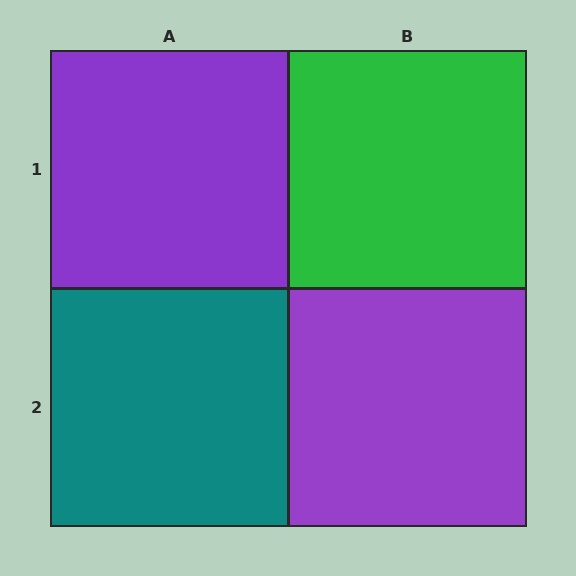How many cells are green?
1 cell is green.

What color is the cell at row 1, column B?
Green.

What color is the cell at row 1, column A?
Purple.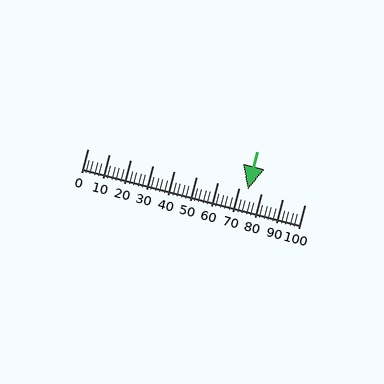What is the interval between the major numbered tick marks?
The major tick marks are spaced 10 units apart.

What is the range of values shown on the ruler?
The ruler shows values from 0 to 100.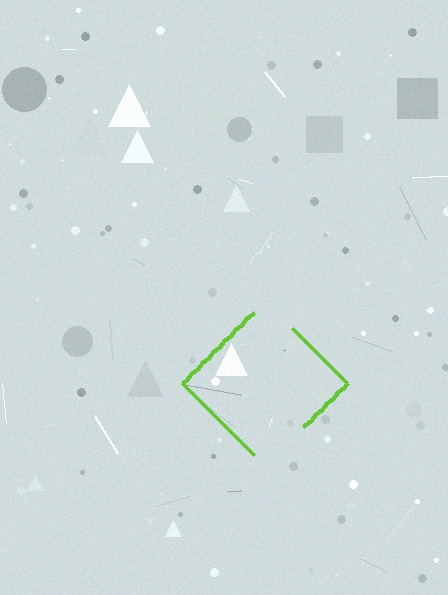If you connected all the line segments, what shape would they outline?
They would outline a diamond.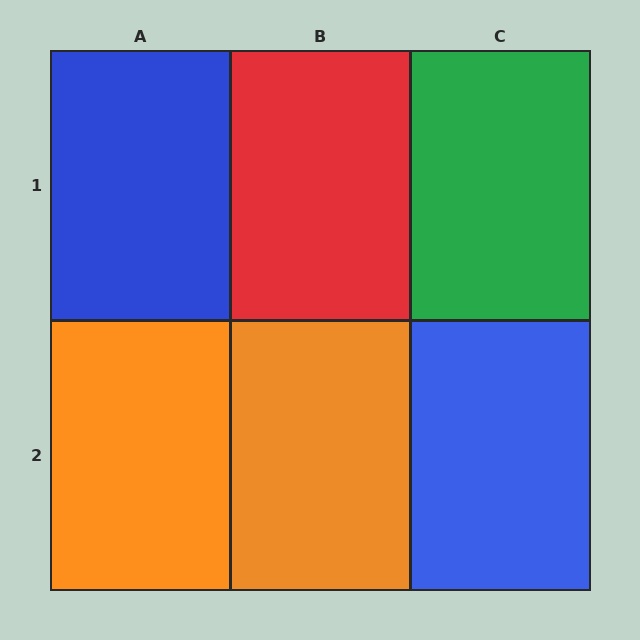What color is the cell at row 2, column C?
Blue.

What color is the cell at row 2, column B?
Orange.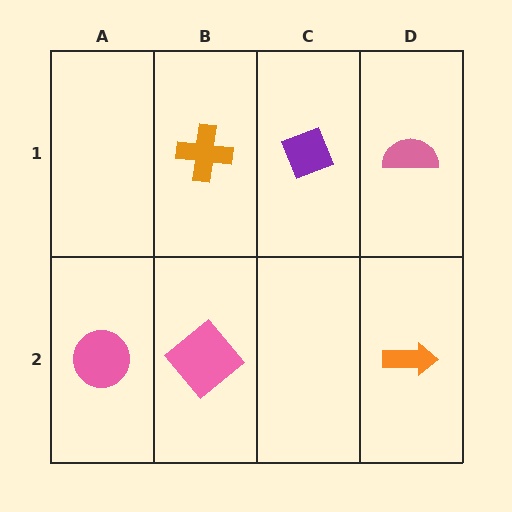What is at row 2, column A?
A pink circle.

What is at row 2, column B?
A pink diamond.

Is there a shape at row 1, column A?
No, that cell is empty.